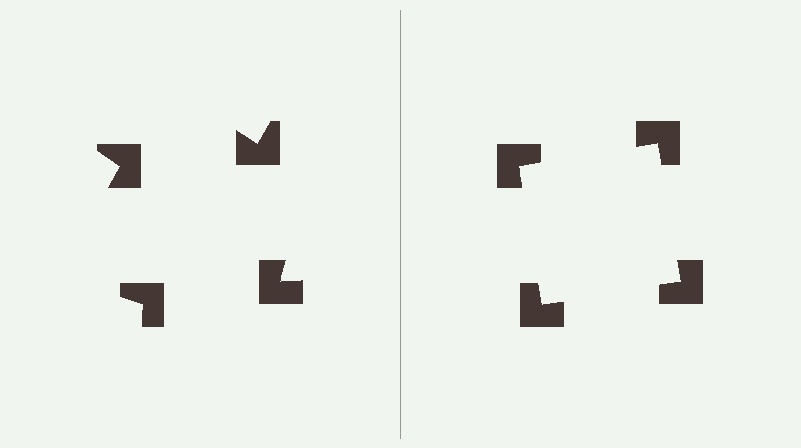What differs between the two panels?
The notched squares are positioned identically on both sides; only the wedge orientations differ. On the right they align to a square; on the left they are misaligned.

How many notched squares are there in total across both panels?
8 — 4 on each side.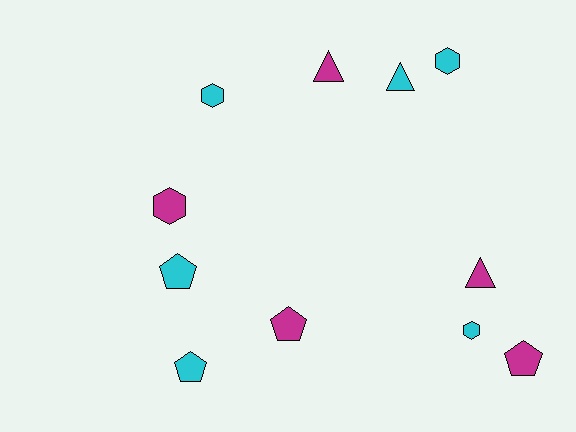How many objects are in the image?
There are 11 objects.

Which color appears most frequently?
Cyan, with 6 objects.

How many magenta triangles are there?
There are 2 magenta triangles.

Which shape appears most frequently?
Hexagon, with 4 objects.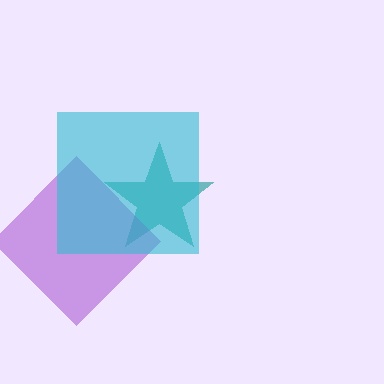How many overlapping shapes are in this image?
There are 3 overlapping shapes in the image.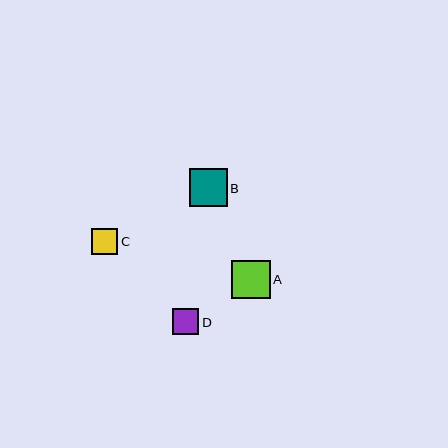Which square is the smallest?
Square C is the smallest with a size of approximately 26 pixels.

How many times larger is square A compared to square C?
Square A is approximately 1.5 times the size of square C.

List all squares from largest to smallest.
From largest to smallest: A, B, D, C.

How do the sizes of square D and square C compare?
Square D and square C are approximately the same size.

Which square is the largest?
Square A is the largest with a size of approximately 38 pixels.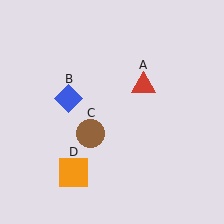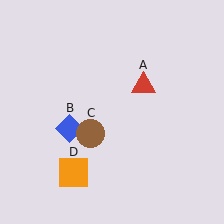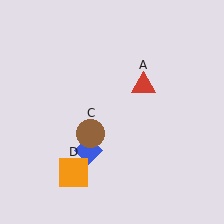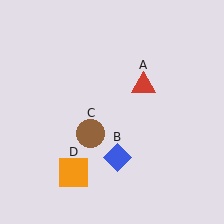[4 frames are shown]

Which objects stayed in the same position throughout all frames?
Red triangle (object A) and brown circle (object C) and orange square (object D) remained stationary.